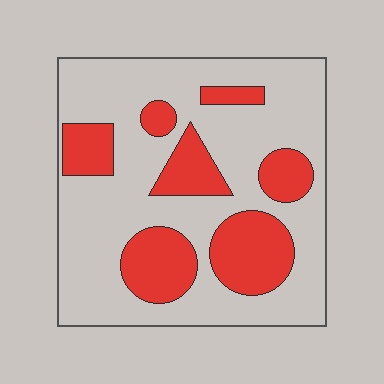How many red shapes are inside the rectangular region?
7.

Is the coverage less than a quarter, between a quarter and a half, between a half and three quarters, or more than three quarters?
Between a quarter and a half.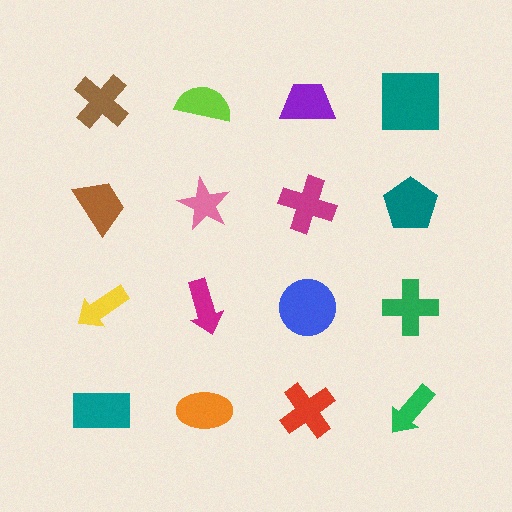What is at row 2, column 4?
A teal pentagon.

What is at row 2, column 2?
A pink star.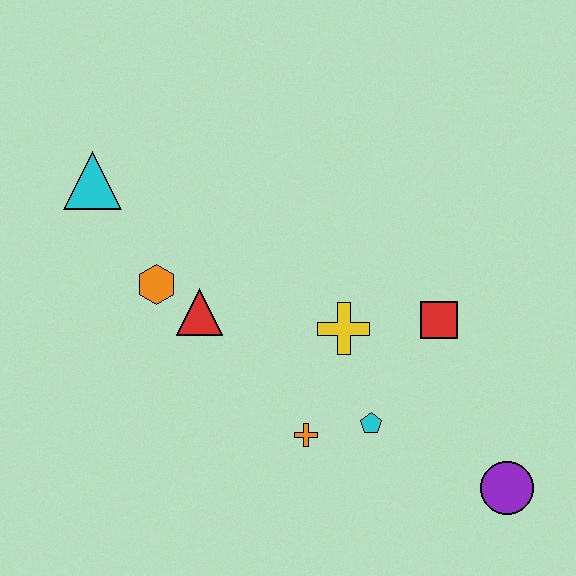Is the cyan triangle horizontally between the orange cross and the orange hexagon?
No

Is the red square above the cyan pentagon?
Yes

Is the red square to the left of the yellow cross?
No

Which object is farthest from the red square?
The cyan triangle is farthest from the red square.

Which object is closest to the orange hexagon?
The red triangle is closest to the orange hexagon.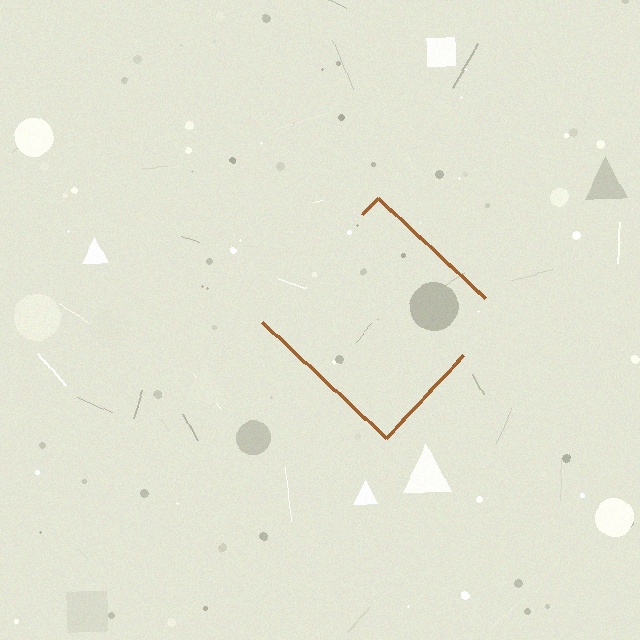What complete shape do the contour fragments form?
The contour fragments form a diamond.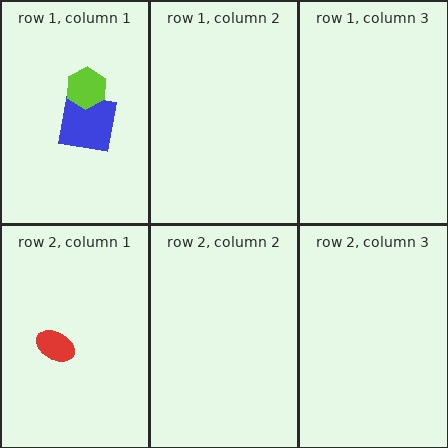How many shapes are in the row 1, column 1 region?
2.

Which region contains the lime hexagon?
The row 1, column 1 region.